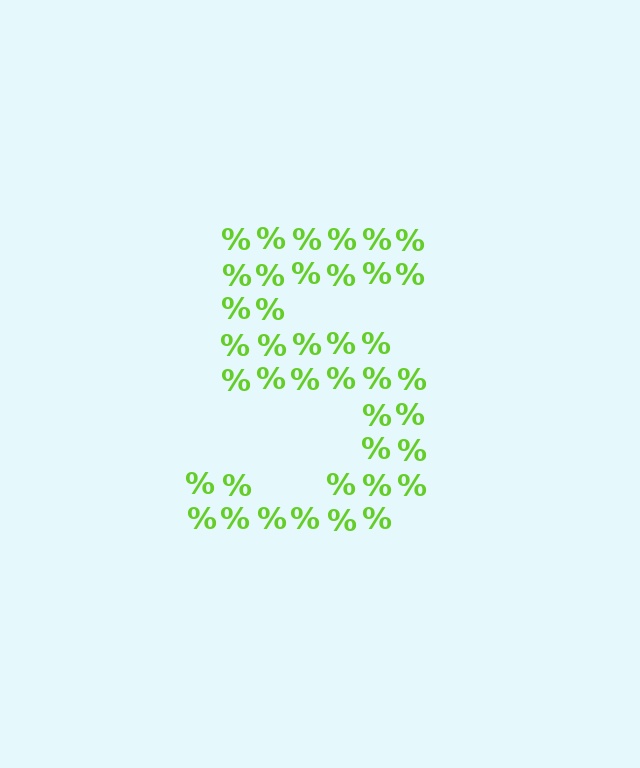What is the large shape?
The large shape is the digit 5.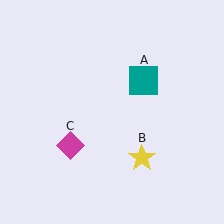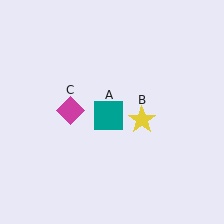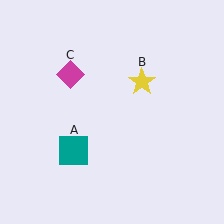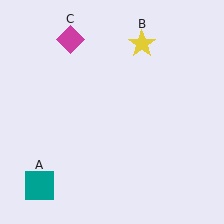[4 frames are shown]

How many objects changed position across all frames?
3 objects changed position: teal square (object A), yellow star (object B), magenta diamond (object C).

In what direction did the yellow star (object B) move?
The yellow star (object B) moved up.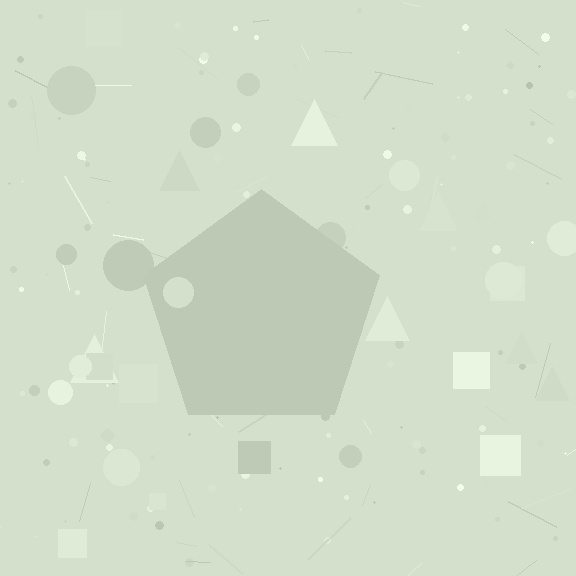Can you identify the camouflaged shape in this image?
The camouflaged shape is a pentagon.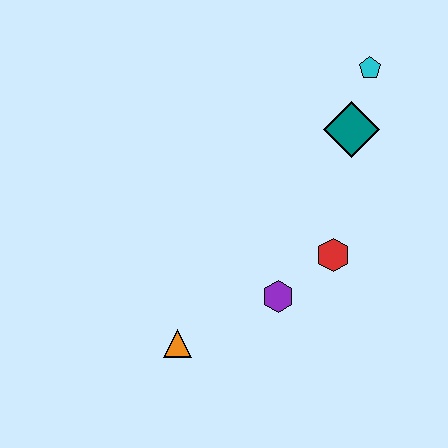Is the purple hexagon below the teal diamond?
Yes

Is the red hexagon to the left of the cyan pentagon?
Yes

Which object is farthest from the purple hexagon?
The cyan pentagon is farthest from the purple hexagon.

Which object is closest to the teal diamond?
The cyan pentagon is closest to the teal diamond.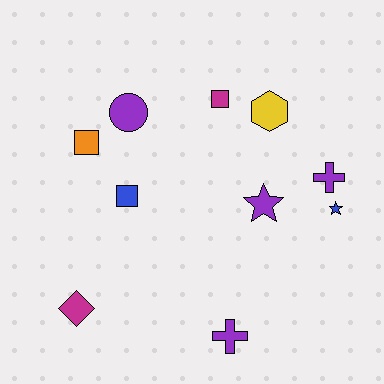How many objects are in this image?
There are 10 objects.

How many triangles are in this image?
There are no triangles.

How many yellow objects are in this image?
There is 1 yellow object.